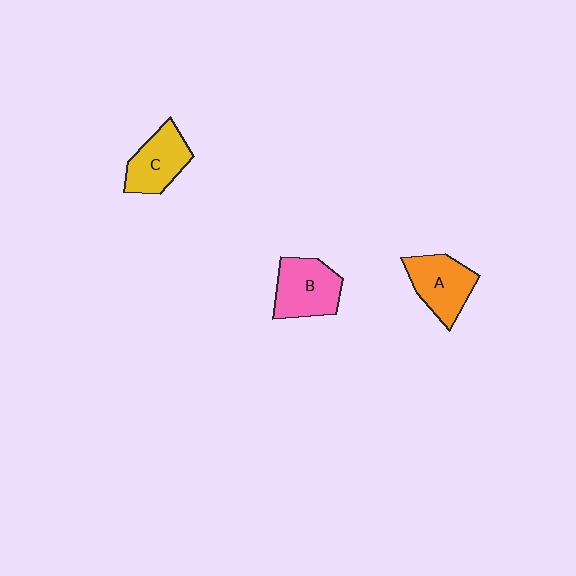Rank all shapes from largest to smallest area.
From largest to smallest: B (pink), A (orange), C (yellow).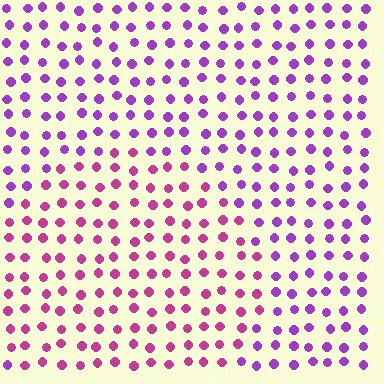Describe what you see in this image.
The image is filled with small purple elements in a uniform arrangement. A circle-shaped region is visible where the elements are tinted to a slightly different hue, forming a subtle color boundary.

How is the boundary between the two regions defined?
The boundary is defined purely by a slight shift in hue (about 35 degrees). Spacing, size, and orientation are identical on both sides.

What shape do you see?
I see a circle.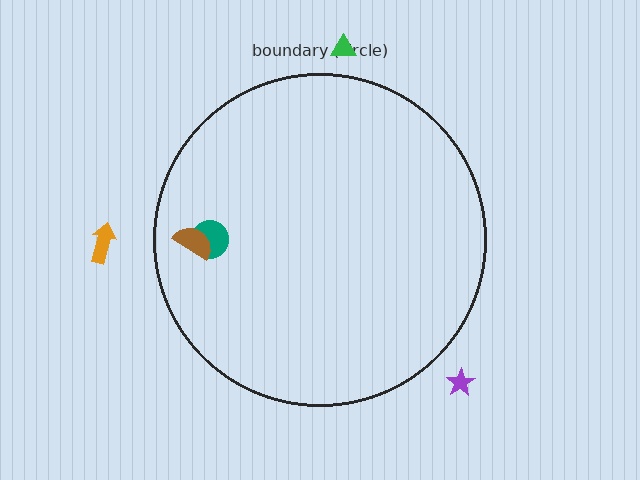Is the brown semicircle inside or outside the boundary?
Inside.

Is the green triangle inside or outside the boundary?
Outside.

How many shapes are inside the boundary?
2 inside, 3 outside.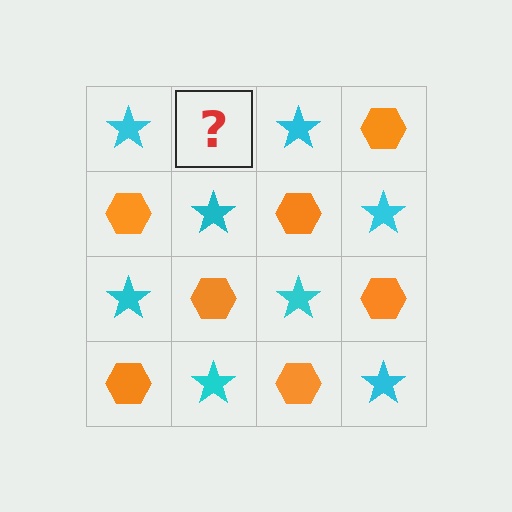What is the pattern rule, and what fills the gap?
The rule is that it alternates cyan star and orange hexagon in a checkerboard pattern. The gap should be filled with an orange hexagon.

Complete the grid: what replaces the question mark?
The question mark should be replaced with an orange hexagon.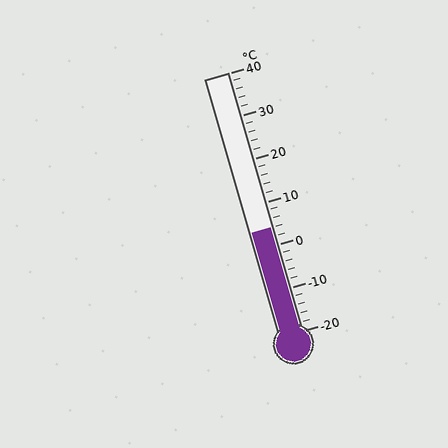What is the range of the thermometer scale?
The thermometer scale ranges from -20°C to 40°C.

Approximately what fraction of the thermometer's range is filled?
The thermometer is filled to approximately 40% of its range.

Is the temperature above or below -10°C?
The temperature is above -10°C.